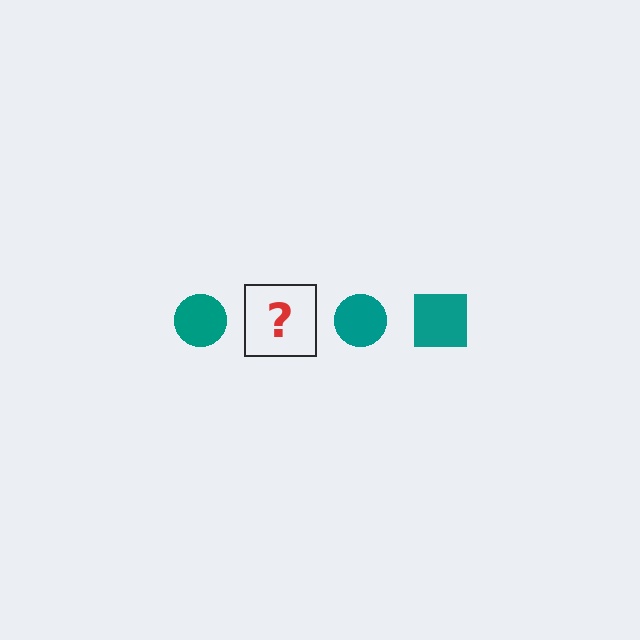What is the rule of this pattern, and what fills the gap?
The rule is that the pattern cycles through circle, square shapes in teal. The gap should be filled with a teal square.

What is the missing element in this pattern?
The missing element is a teal square.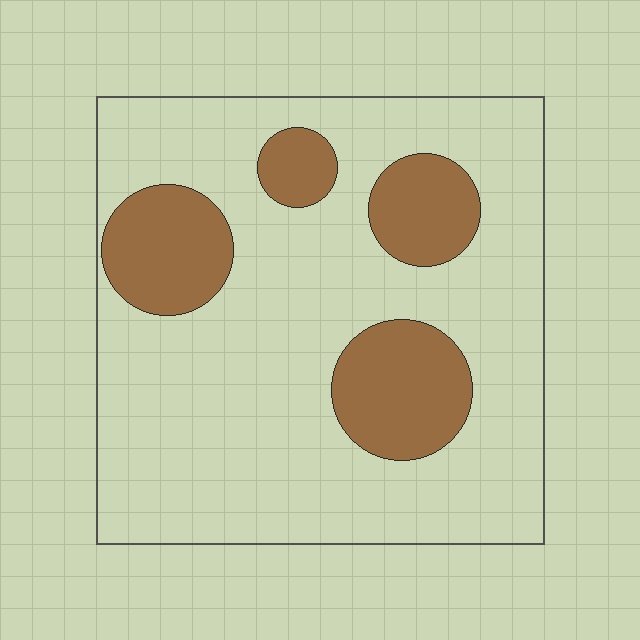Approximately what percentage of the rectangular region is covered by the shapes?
Approximately 20%.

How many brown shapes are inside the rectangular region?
4.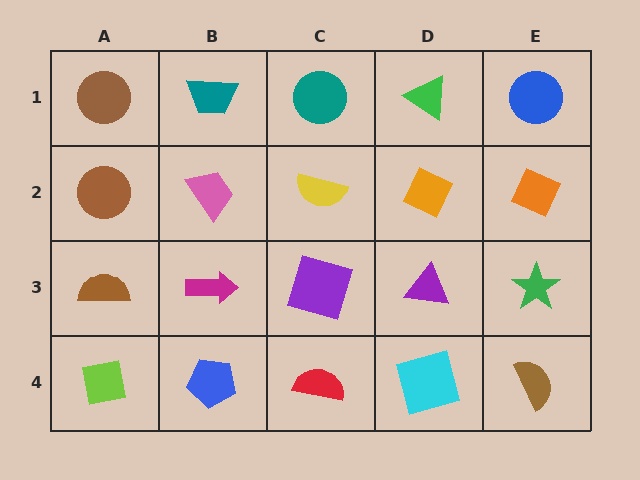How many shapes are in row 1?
5 shapes.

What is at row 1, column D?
A green triangle.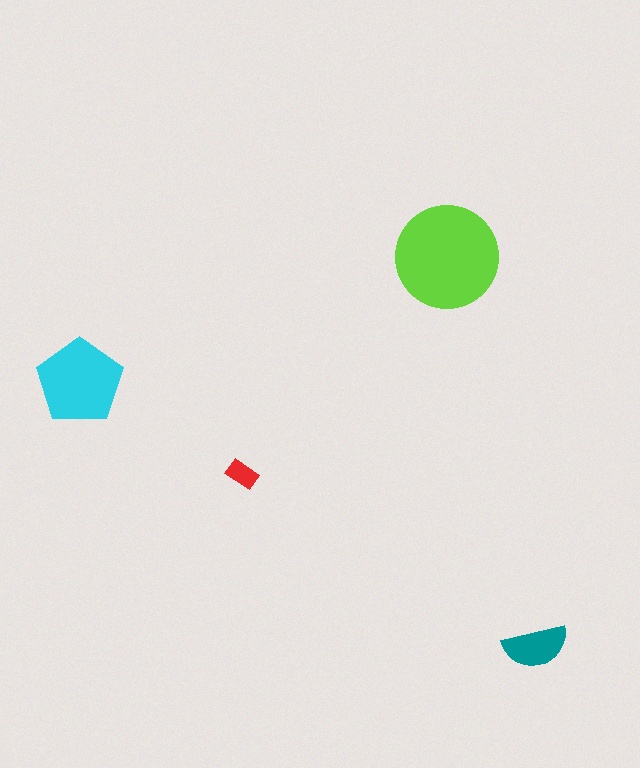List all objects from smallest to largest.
The red rectangle, the teal semicircle, the cyan pentagon, the lime circle.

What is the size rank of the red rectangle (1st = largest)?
4th.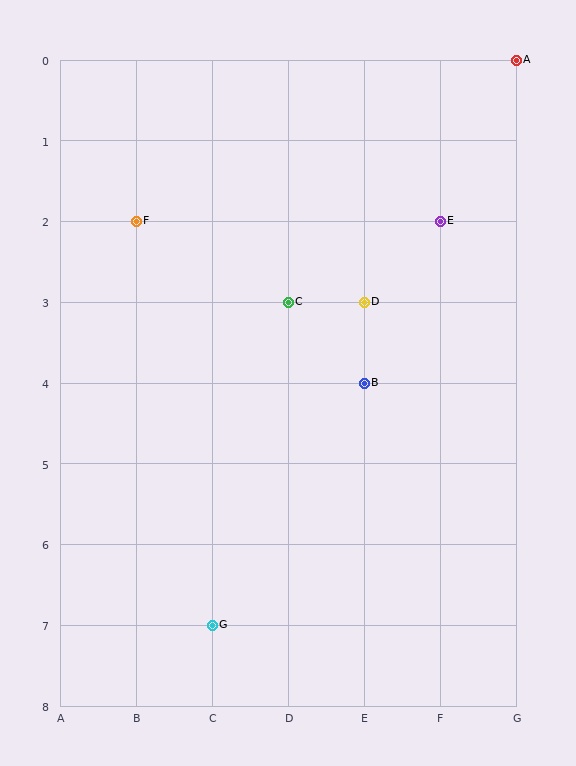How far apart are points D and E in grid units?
Points D and E are 1 column and 1 row apart (about 1.4 grid units diagonally).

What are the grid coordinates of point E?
Point E is at grid coordinates (F, 2).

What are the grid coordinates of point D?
Point D is at grid coordinates (E, 3).